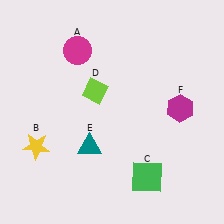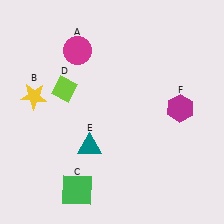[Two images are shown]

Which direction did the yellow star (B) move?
The yellow star (B) moved up.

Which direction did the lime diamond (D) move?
The lime diamond (D) moved left.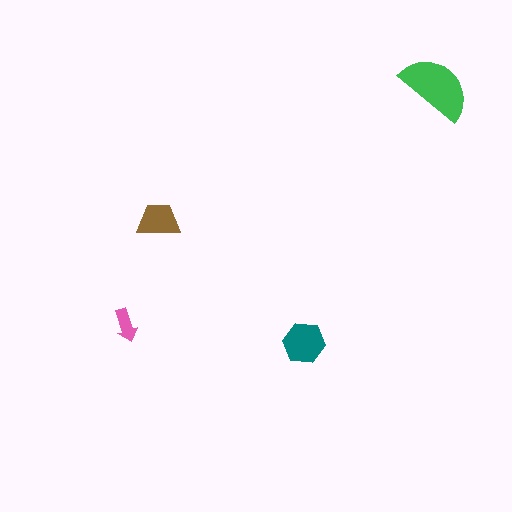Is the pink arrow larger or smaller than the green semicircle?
Smaller.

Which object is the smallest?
The pink arrow.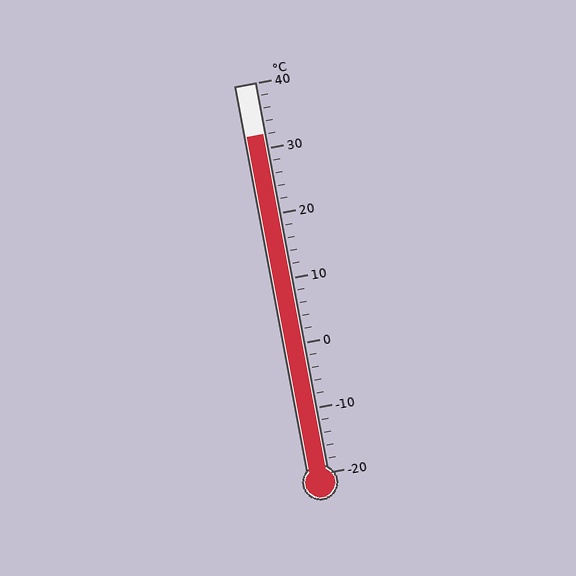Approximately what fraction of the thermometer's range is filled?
The thermometer is filled to approximately 85% of its range.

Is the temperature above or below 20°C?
The temperature is above 20°C.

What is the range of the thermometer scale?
The thermometer scale ranges from -20°C to 40°C.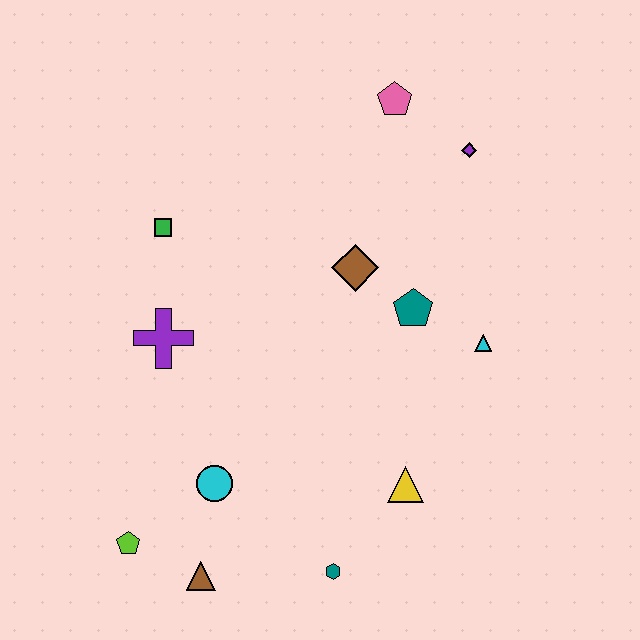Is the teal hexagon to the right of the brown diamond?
No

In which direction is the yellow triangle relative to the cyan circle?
The yellow triangle is to the right of the cyan circle.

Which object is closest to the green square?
The purple cross is closest to the green square.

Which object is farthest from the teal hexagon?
The pink pentagon is farthest from the teal hexagon.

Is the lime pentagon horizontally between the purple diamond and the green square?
No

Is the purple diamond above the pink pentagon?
No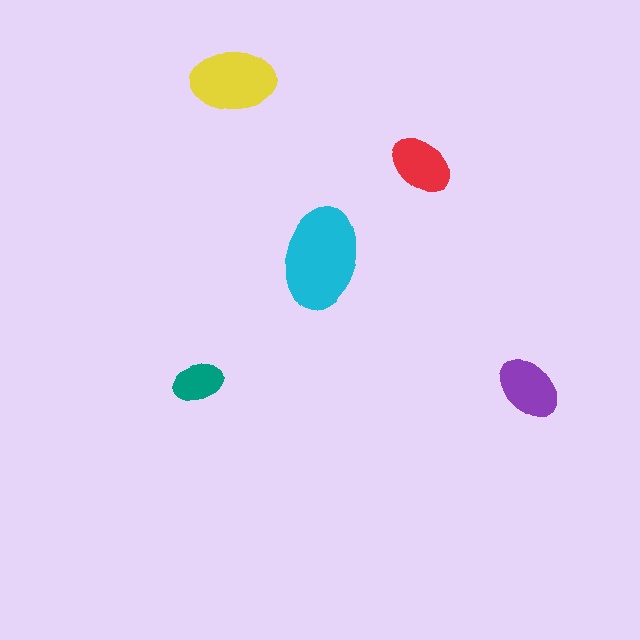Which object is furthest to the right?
The purple ellipse is rightmost.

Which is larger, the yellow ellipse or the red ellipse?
The yellow one.